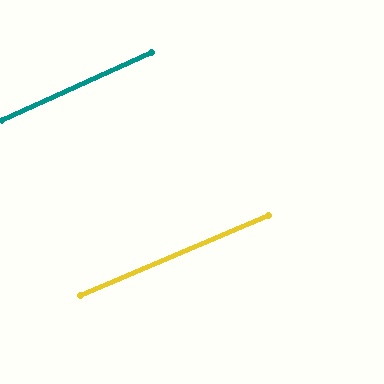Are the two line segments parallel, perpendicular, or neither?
Parallel — their directions differ by only 1.6°.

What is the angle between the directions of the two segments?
Approximately 2 degrees.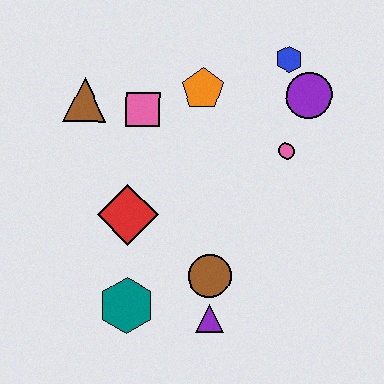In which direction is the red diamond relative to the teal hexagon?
The red diamond is above the teal hexagon.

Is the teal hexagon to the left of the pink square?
Yes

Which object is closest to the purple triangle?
The brown circle is closest to the purple triangle.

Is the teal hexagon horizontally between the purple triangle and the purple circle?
No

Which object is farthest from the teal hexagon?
The blue hexagon is farthest from the teal hexagon.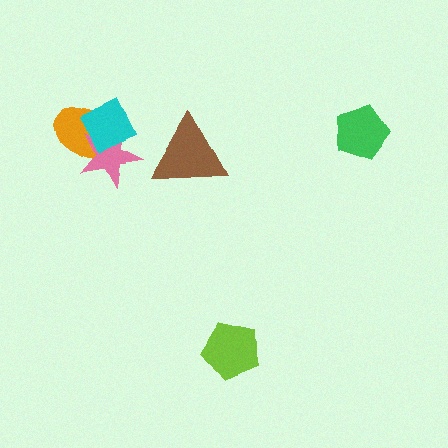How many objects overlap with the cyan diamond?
2 objects overlap with the cyan diamond.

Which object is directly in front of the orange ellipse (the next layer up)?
The pink star is directly in front of the orange ellipse.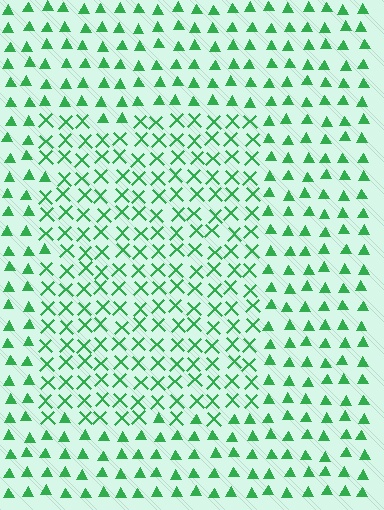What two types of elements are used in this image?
The image uses X marks inside the rectangle region and triangles outside it.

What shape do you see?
I see a rectangle.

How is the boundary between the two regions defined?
The boundary is defined by a change in element shape: X marks inside vs. triangles outside. All elements share the same color and spacing.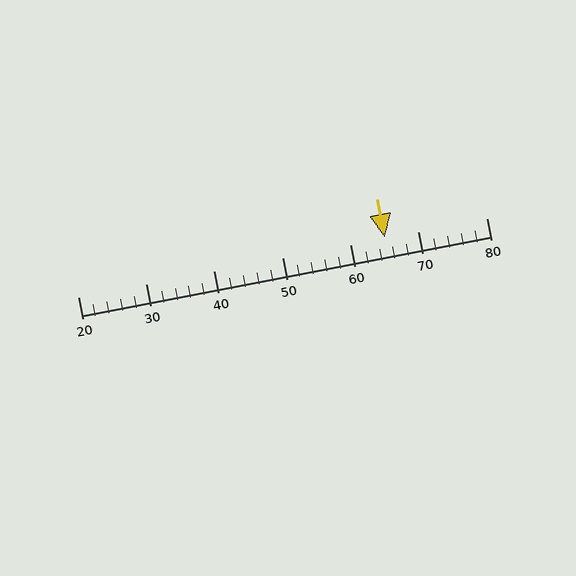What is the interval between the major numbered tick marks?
The major tick marks are spaced 10 units apart.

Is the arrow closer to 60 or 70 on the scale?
The arrow is closer to 70.